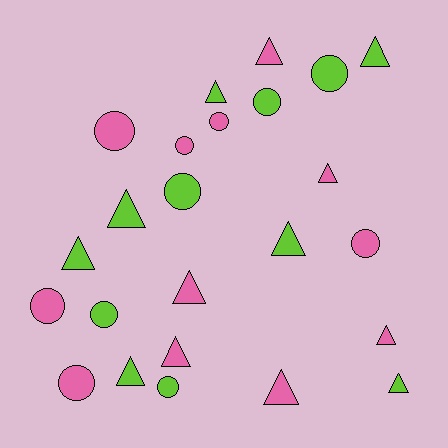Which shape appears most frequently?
Triangle, with 13 objects.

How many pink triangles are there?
There are 6 pink triangles.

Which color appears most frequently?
Pink, with 12 objects.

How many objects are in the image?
There are 24 objects.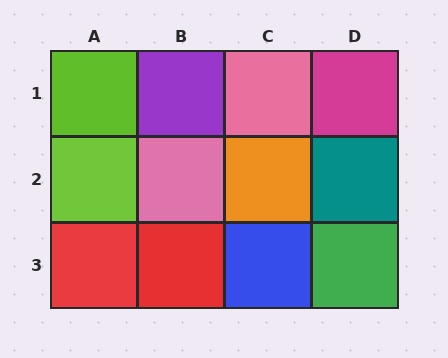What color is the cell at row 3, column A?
Red.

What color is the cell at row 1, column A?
Lime.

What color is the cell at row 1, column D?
Magenta.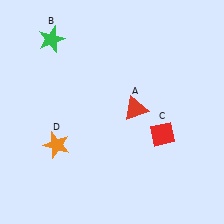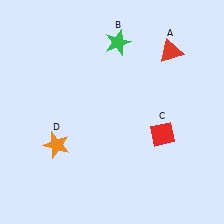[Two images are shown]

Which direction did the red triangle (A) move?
The red triangle (A) moved up.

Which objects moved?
The objects that moved are: the red triangle (A), the green star (B).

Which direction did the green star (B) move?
The green star (B) moved right.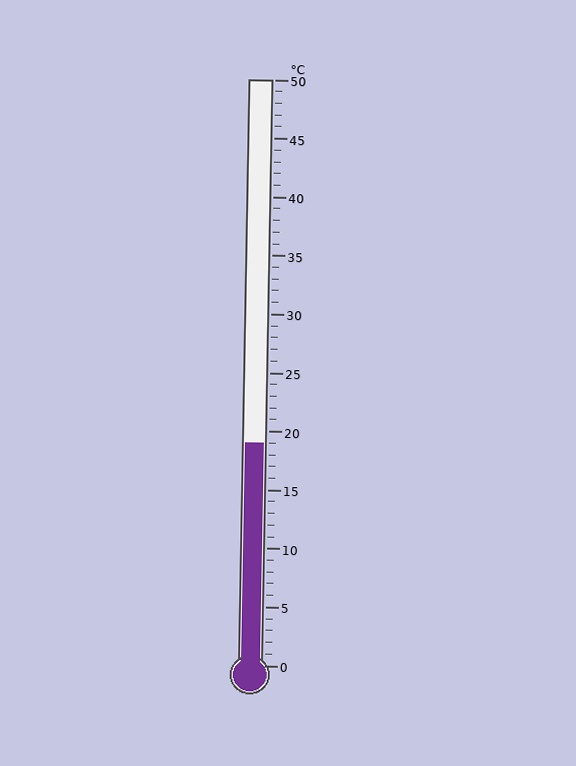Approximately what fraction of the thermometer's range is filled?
The thermometer is filled to approximately 40% of its range.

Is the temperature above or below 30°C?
The temperature is below 30°C.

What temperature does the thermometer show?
The thermometer shows approximately 19°C.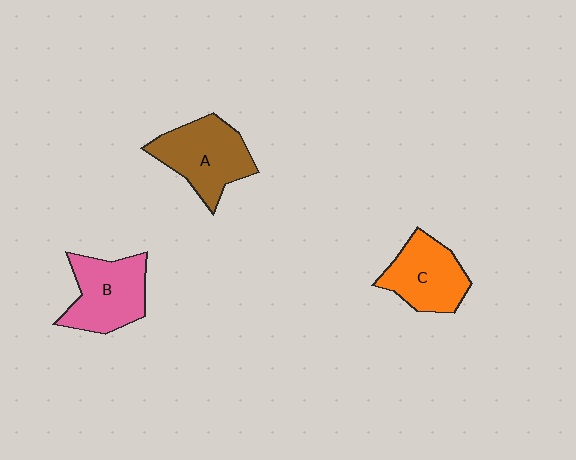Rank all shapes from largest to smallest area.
From largest to smallest: A (brown), B (pink), C (orange).